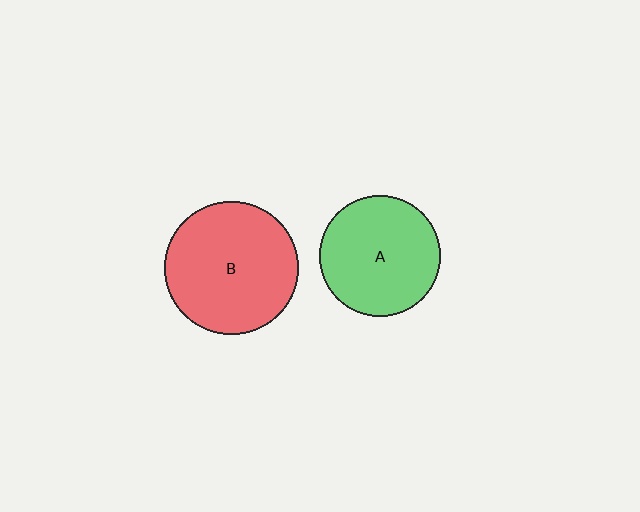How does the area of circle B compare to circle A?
Approximately 1.2 times.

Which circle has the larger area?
Circle B (red).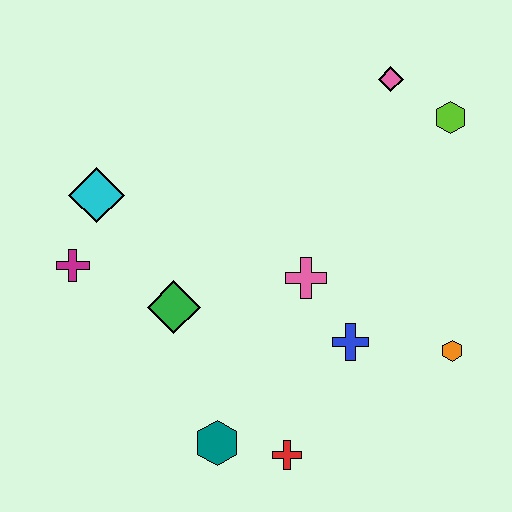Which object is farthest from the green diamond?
The lime hexagon is farthest from the green diamond.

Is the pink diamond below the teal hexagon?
No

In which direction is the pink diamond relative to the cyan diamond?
The pink diamond is to the right of the cyan diamond.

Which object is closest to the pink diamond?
The lime hexagon is closest to the pink diamond.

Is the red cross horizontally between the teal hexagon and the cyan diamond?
No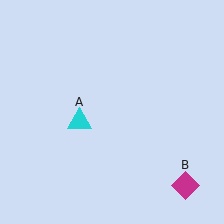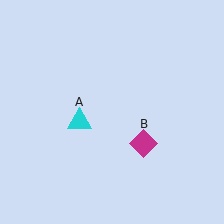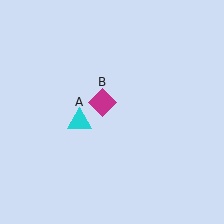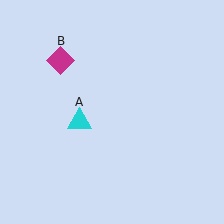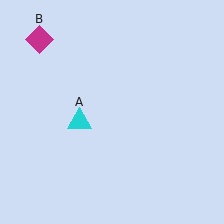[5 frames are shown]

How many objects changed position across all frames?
1 object changed position: magenta diamond (object B).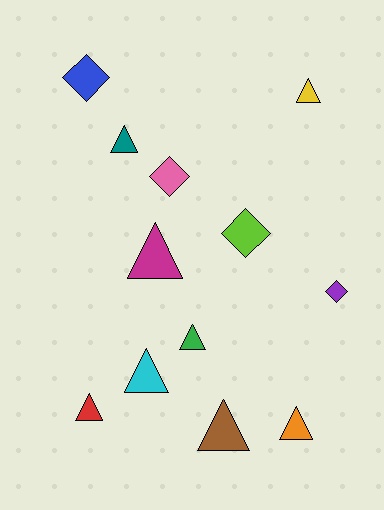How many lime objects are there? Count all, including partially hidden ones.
There is 1 lime object.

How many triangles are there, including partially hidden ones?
There are 8 triangles.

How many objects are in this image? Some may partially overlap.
There are 12 objects.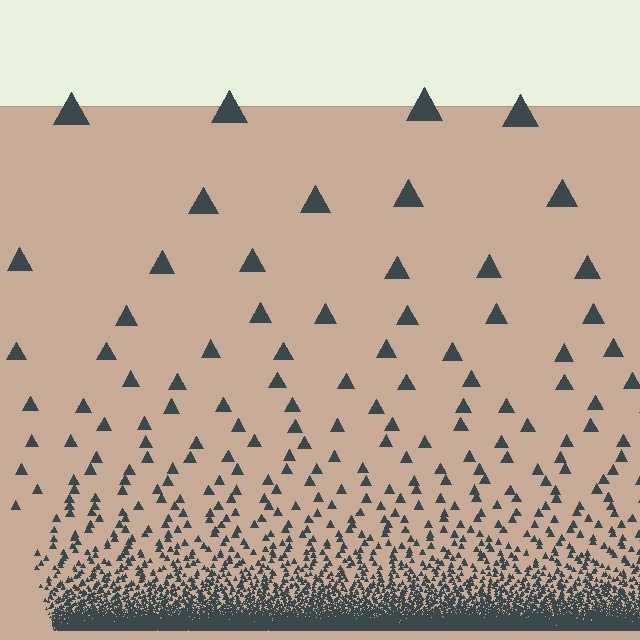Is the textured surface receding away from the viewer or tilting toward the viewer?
The surface appears to tilt toward the viewer. Texture elements get larger and sparser toward the top.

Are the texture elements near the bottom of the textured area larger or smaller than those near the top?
Smaller. The gradient is inverted — elements near the bottom are smaller and denser.